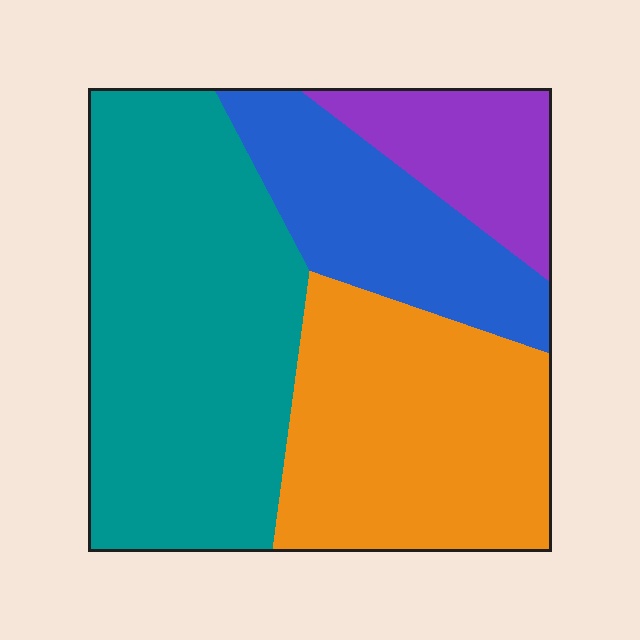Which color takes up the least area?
Purple, at roughly 10%.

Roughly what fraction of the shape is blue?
Blue takes up about one sixth (1/6) of the shape.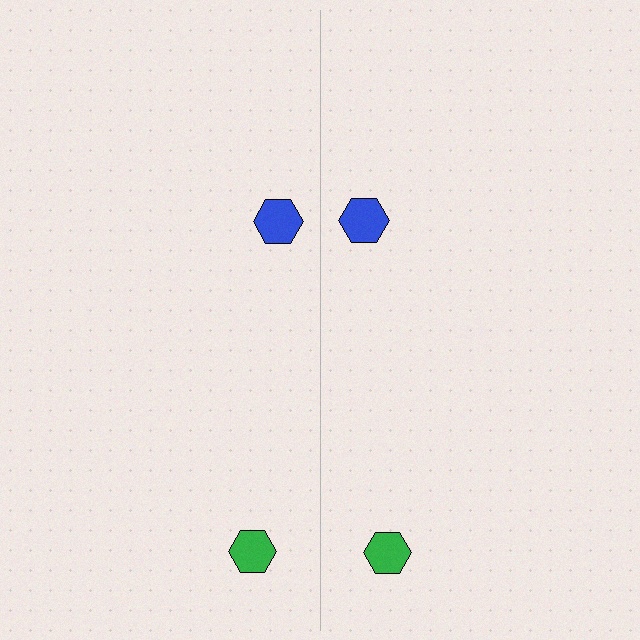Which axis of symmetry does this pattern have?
The pattern has a vertical axis of symmetry running through the center of the image.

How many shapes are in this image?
There are 4 shapes in this image.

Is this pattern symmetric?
Yes, this pattern has bilateral (reflection) symmetry.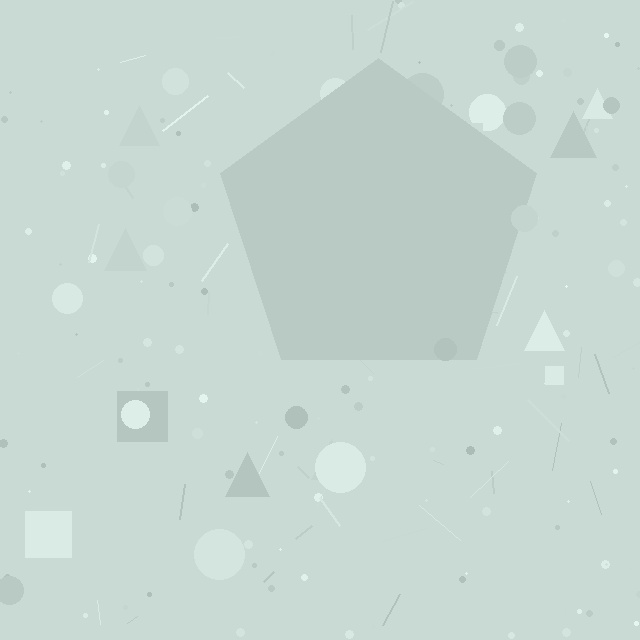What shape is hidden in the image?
A pentagon is hidden in the image.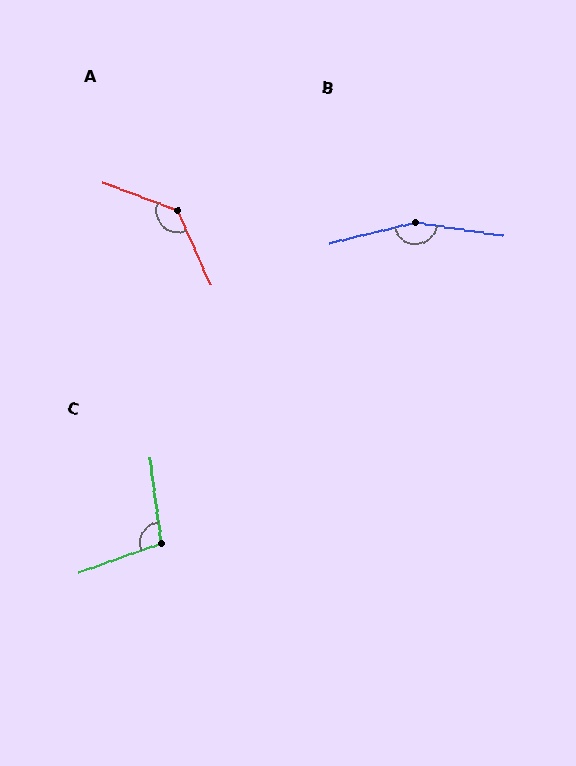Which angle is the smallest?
C, at approximately 101 degrees.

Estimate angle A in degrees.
Approximately 135 degrees.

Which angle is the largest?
B, at approximately 157 degrees.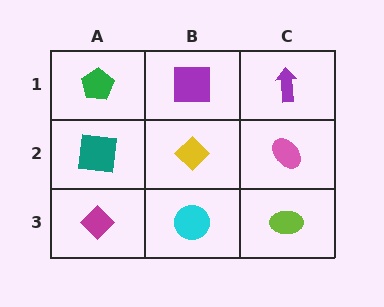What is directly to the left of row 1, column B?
A green pentagon.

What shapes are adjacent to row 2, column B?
A purple square (row 1, column B), a cyan circle (row 3, column B), a teal square (row 2, column A), a pink ellipse (row 2, column C).